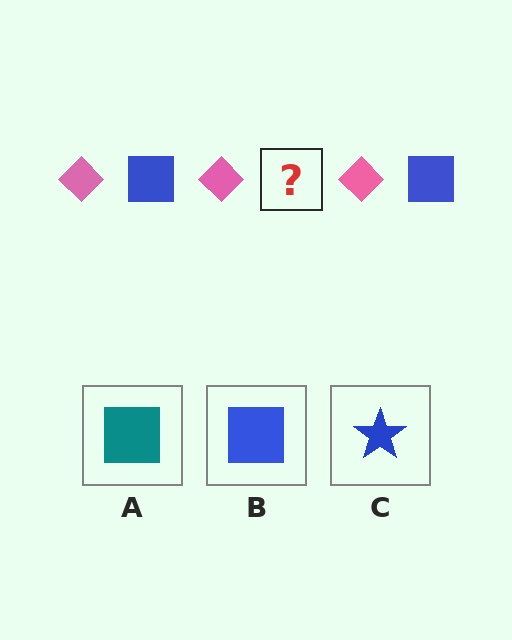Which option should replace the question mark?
Option B.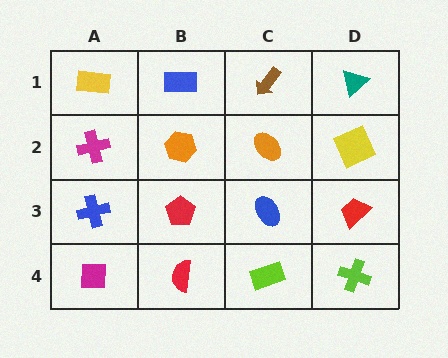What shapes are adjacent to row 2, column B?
A blue rectangle (row 1, column B), a red pentagon (row 3, column B), a magenta cross (row 2, column A), an orange ellipse (row 2, column C).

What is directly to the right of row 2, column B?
An orange ellipse.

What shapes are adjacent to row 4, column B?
A red pentagon (row 3, column B), a magenta square (row 4, column A), a lime rectangle (row 4, column C).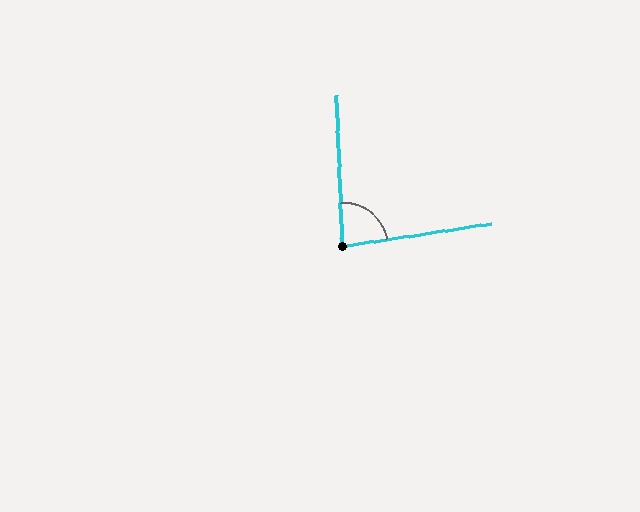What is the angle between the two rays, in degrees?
Approximately 84 degrees.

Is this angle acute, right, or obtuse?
It is acute.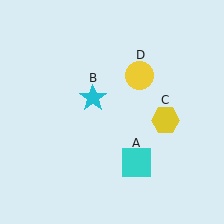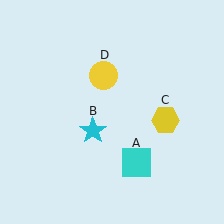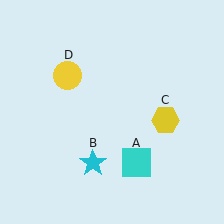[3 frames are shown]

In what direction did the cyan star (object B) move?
The cyan star (object B) moved down.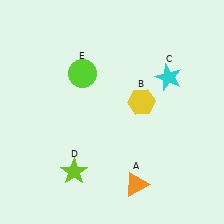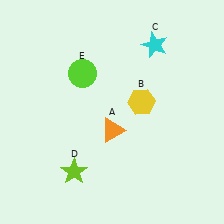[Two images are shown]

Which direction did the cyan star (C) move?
The cyan star (C) moved up.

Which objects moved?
The objects that moved are: the orange triangle (A), the cyan star (C).